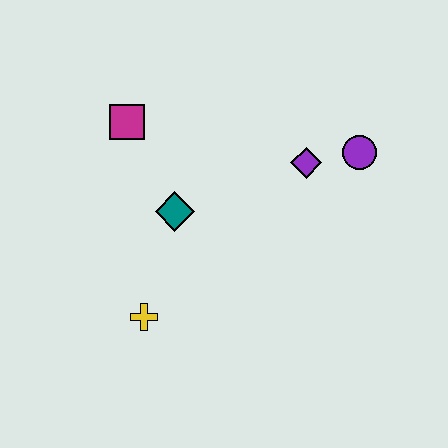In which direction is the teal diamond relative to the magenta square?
The teal diamond is below the magenta square.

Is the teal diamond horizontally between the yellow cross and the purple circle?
Yes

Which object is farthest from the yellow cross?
The purple circle is farthest from the yellow cross.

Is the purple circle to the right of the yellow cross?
Yes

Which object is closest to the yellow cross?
The teal diamond is closest to the yellow cross.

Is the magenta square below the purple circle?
No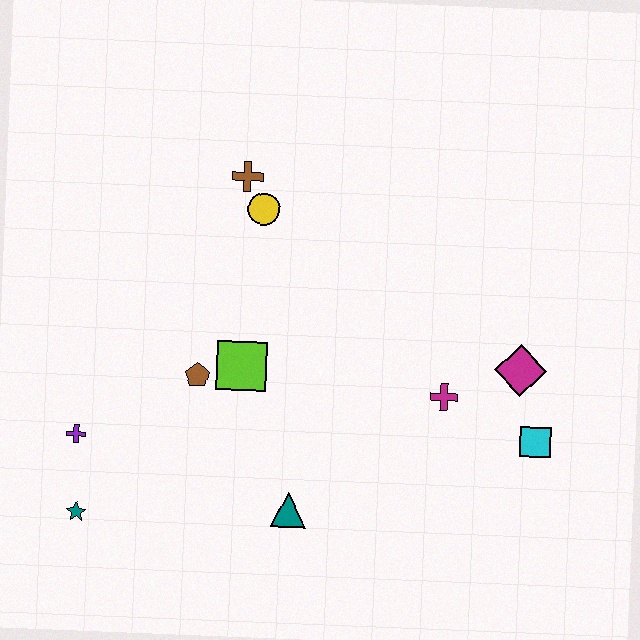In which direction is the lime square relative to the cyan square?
The lime square is to the left of the cyan square.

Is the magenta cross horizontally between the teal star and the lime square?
No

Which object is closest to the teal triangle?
The lime square is closest to the teal triangle.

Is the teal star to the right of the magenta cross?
No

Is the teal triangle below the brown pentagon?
Yes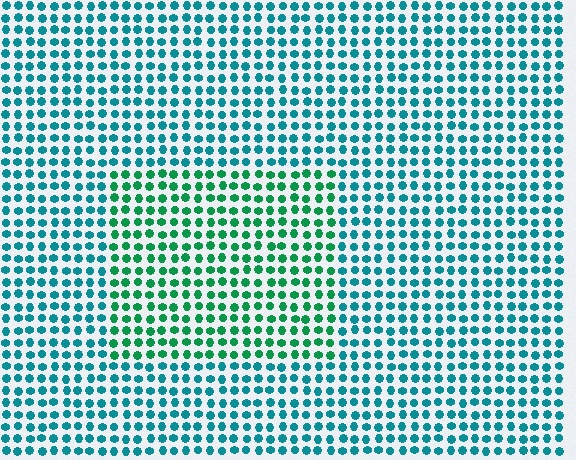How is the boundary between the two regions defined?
The boundary is defined purely by a slight shift in hue (about 36 degrees). Spacing, size, and orientation are identical on both sides.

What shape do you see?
I see a rectangle.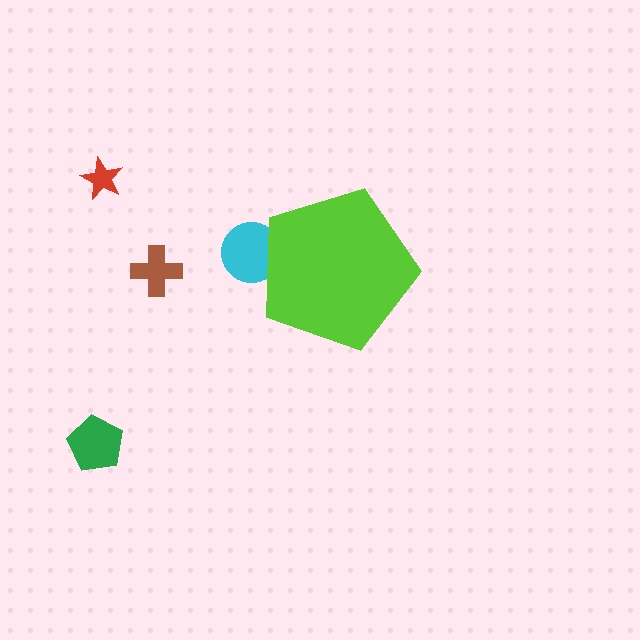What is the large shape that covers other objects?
A lime pentagon.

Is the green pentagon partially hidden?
No, the green pentagon is fully visible.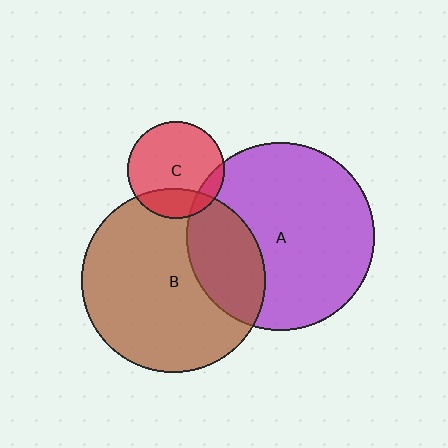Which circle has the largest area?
Circle A (purple).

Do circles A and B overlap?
Yes.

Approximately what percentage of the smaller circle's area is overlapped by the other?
Approximately 25%.